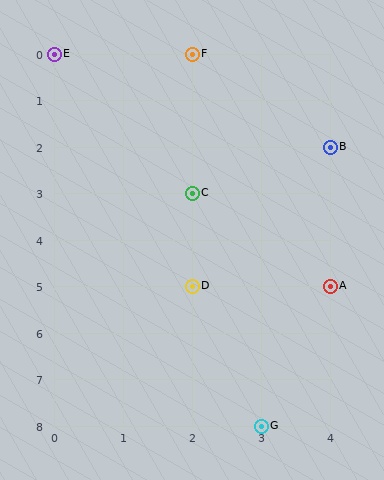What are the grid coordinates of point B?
Point B is at grid coordinates (4, 2).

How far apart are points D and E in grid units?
Points D and E are 2 columns and 5 rows apart (about 5.4 grid units diagonally).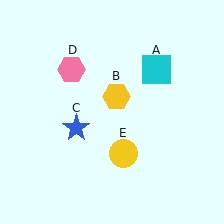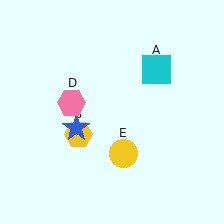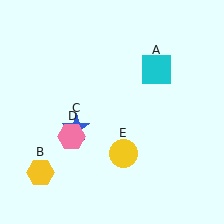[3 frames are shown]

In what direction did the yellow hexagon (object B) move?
The yellow hexagon (object B) moved down and to the left.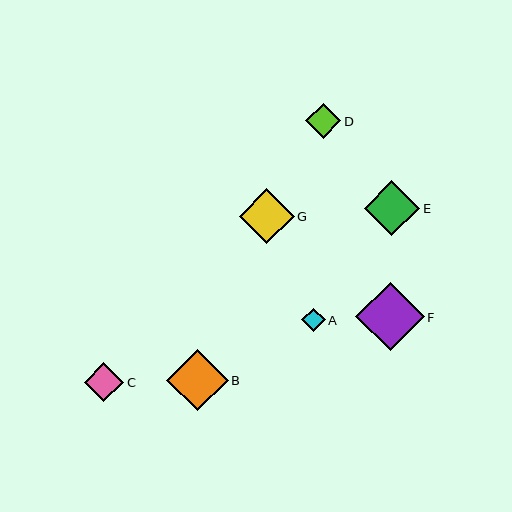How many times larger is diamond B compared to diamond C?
Diamond B is approximately 1.6 times the size of diamond C.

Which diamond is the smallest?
Diamond A is the smallest with a size of approximately 23 pixels.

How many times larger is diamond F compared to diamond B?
Diamond F is approximately 1.1 times the size of diamond B.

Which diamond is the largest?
Diamond F is the largest with a size of approximately 68 pixels.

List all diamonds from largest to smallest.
From largest to smallest: F, B, E, G, C, D, A.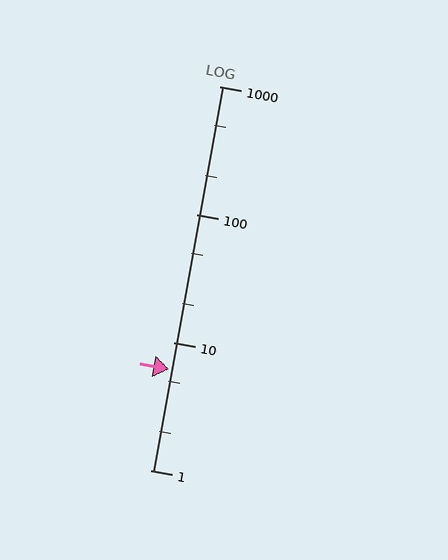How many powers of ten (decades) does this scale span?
The scale spans 3 decades, from 1 to 1000.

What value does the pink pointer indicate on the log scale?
The pointer indicates approximately 6.1.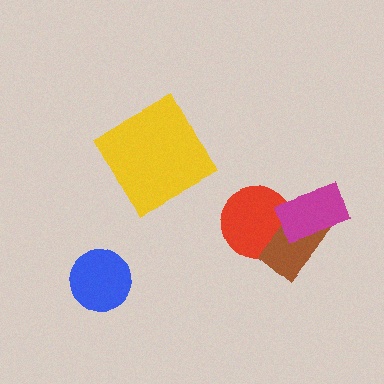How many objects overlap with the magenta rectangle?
2 objects overlap with the magenta rectangle.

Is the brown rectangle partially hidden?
Yes, it is partially covered by another shape.